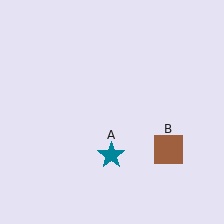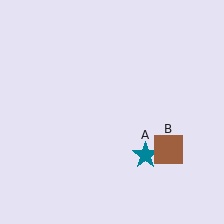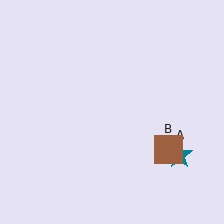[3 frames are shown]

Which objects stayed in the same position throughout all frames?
Brown square (object B) remained stationary.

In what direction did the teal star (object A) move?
The teal star (object A) moved right.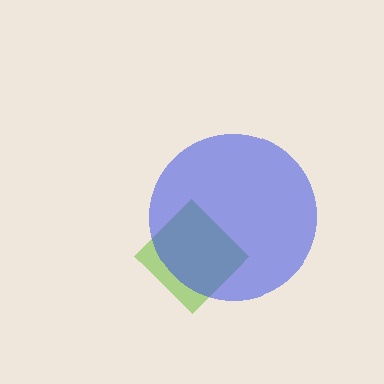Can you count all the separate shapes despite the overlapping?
Yes, there are 2 separate shapes.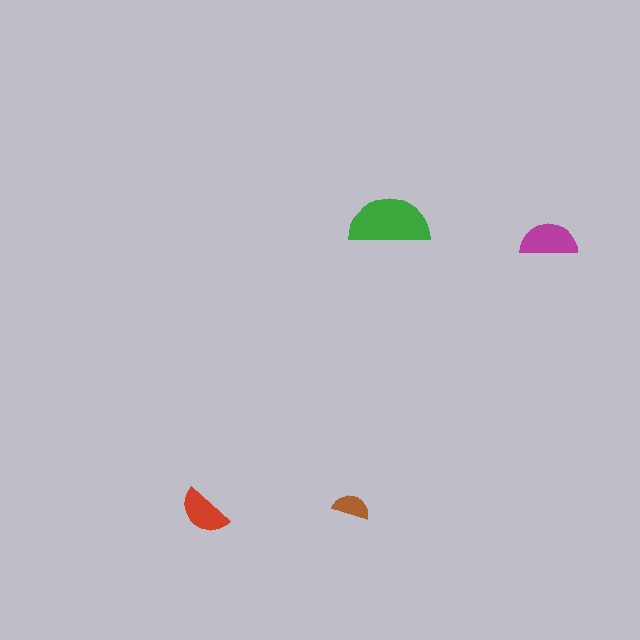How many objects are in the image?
There are 4 objects in the image.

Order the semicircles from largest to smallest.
the green one, the magenta one, the red one, the brown one.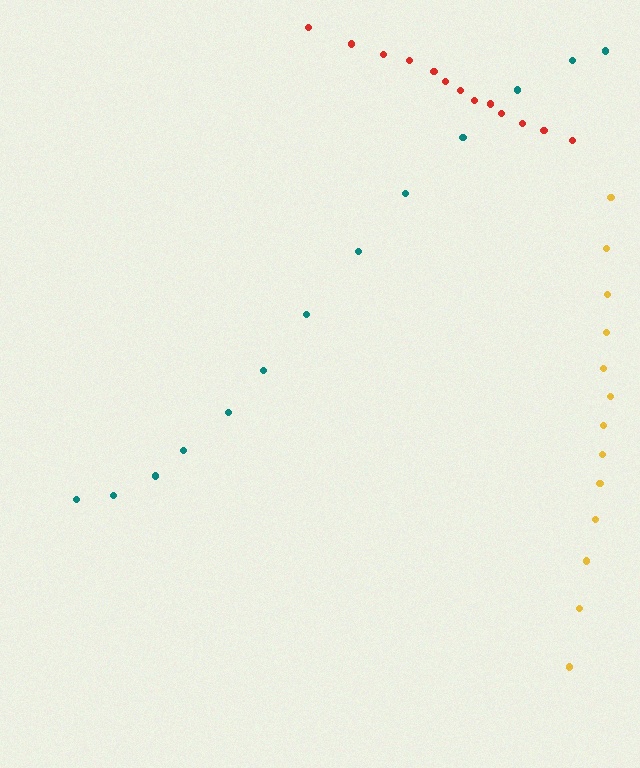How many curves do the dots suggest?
There are 3 distinct paths.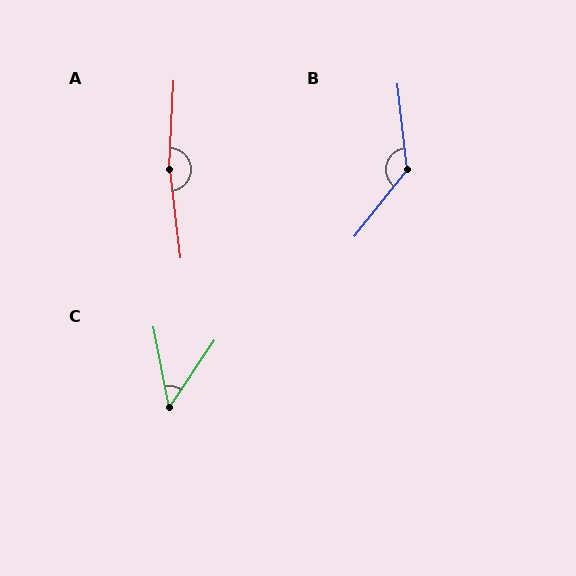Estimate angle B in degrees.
Approximately 135 degrees.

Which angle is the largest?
A, at approximately 170 degrees.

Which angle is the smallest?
C, at approximately 45 degrees.